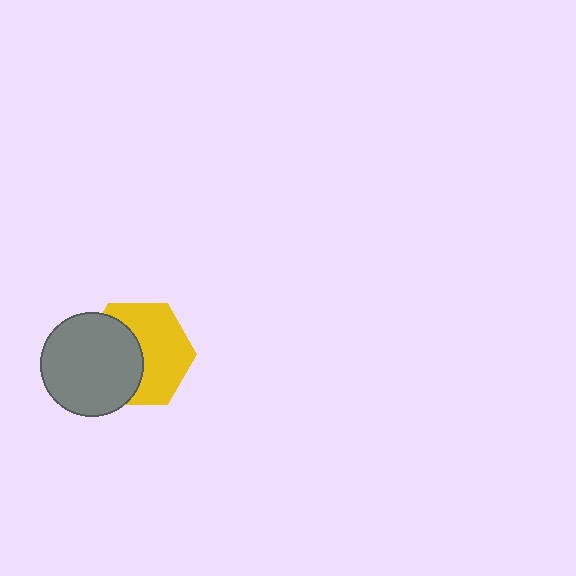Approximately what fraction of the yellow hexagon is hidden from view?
Roughly 44% of the yellow hexagon is hidden behind the gray circle.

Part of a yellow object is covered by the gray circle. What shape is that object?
It is a hexagon.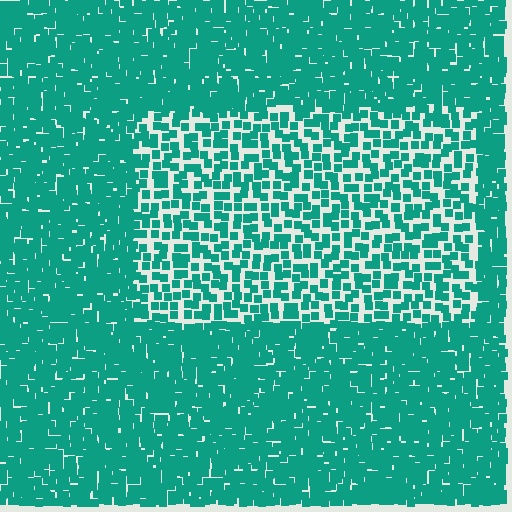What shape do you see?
I see a rectangle.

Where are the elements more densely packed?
The elements are more densely packed outside the rectangle boundary.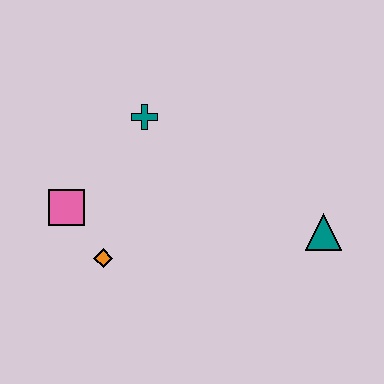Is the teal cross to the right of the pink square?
Yes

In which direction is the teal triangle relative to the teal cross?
The teal triangle is to the right of the teal cross.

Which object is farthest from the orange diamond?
The teal triangle is farthest from the orange diamond.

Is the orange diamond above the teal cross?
No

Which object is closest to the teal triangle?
The teal cross is closest to the teal triangle.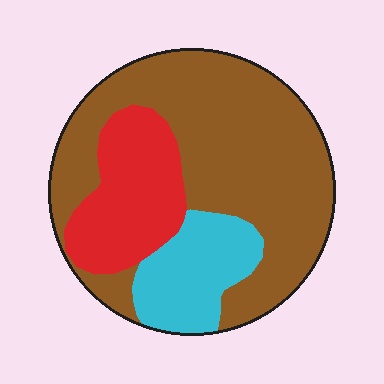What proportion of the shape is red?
Red takes up about one fifth (1/5) of the shape.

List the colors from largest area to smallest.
From largest to smallest: brown, red, cyan.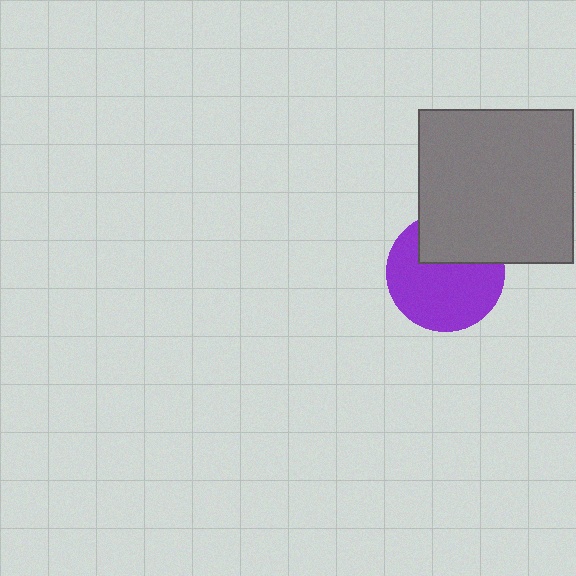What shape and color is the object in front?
The object in front is a gray square.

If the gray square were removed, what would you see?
You would see the complete purple circle.